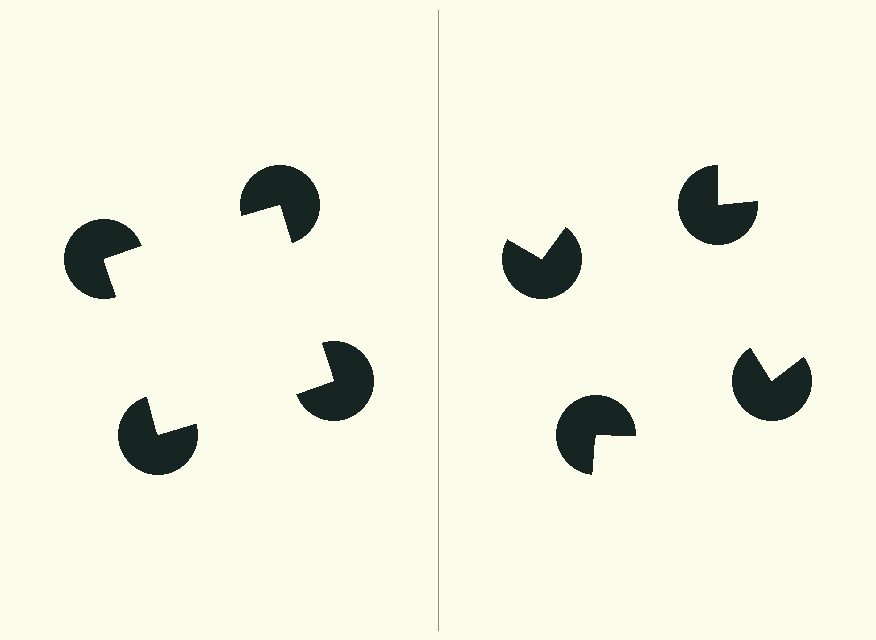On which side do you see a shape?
An illusory square appears on the left side. On the right side the wedge cuts are rotated, so no coherent shape forms.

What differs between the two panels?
The pac-man discs are positioned identically on both sides; only the wedge orientations differ. On the left they align to a square; on the right they are misaligned.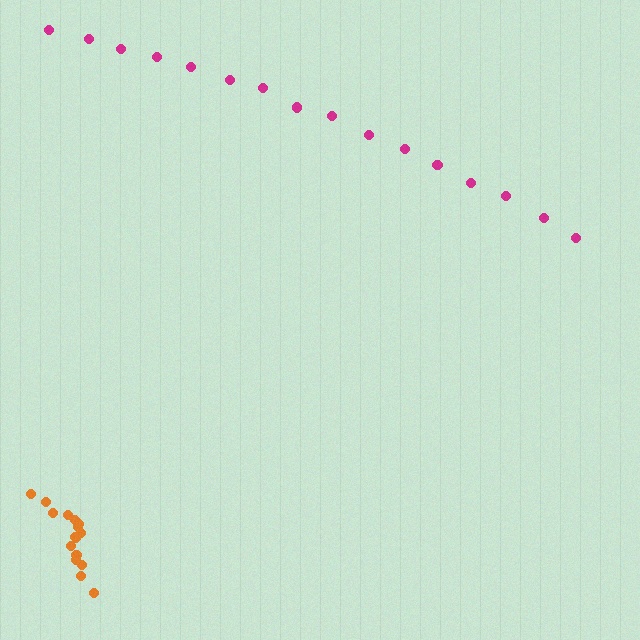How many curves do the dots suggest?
There are 2 distinct paths.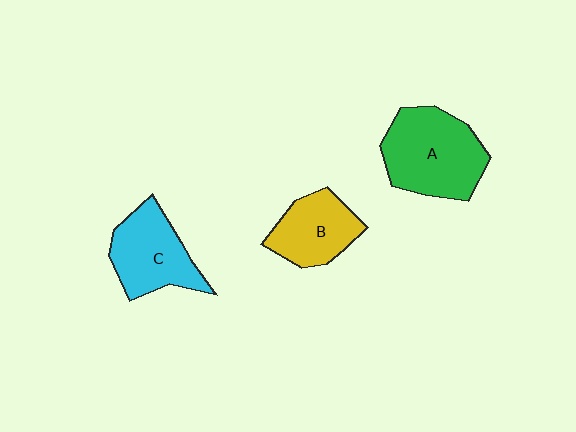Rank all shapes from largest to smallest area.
From largest to smallest: A (green), C (cyan), B (yellow).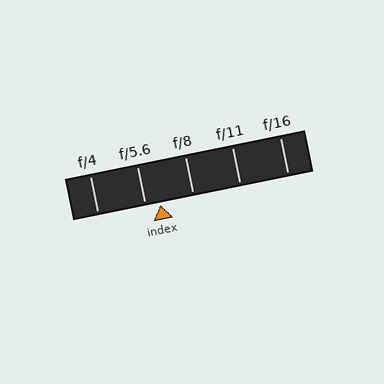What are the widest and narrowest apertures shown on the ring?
The widest aperture shown is f/4 and the narrowest is f/16.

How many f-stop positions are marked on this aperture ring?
There are 5 f-stop positions marked.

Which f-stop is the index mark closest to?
The index mark is closest to f/5.6.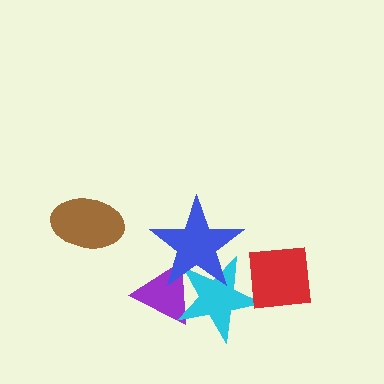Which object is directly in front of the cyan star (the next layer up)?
The blue star is directly in front of the cyan star.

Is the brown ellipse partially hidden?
No, no other shape covers it.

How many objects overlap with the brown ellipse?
0 objects overlap with the brown ellipse.